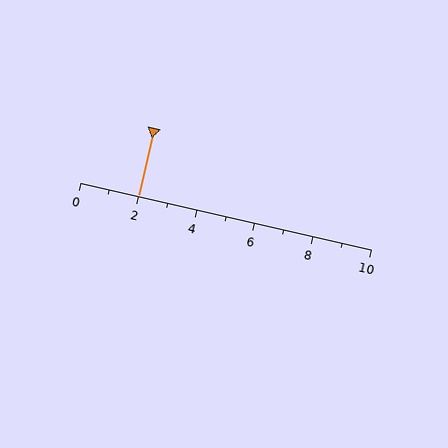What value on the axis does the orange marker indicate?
The marker indicates approximately 2.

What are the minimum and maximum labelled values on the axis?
The axis runs from 0 to 10.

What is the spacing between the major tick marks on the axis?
The major ticks are spaced 2 apart.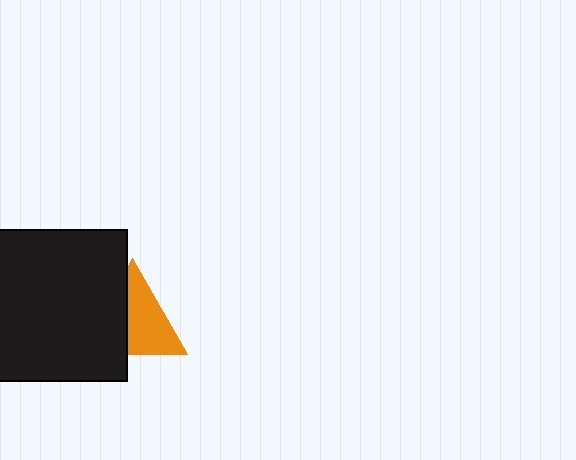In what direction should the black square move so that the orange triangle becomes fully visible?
The black square should move left. That is the shortest direction to clear the overlap and leave the orange triangle fully visible.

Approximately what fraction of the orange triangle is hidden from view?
Roughly 42% of the orange triangle is hidden behind the black square.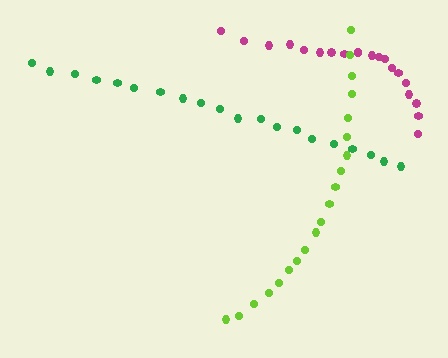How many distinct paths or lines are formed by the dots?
There are 3 distinct paths.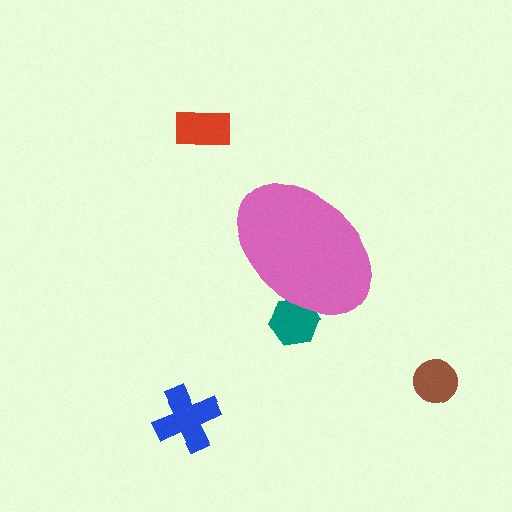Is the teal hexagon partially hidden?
Yes, the teal hexagon is partially hidden behind the pink ellipse.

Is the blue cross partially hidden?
No, the blue cross is fully visible.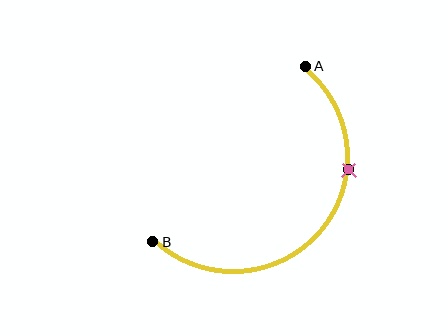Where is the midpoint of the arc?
The arc midpoint is the point on the curve farthest from the straight line joining A and B. It sits below and to the right of that line.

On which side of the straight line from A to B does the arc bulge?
The arc bulges below and to the right of the straight line connecting A and B.